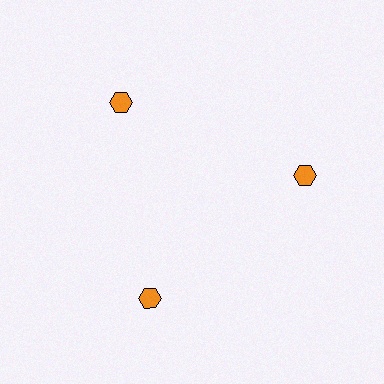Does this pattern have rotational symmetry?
Yes, this pattern has 3-fold rotational symmetry. It looks the same after rotating 120 degrees around the center.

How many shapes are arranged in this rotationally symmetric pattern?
There are 3 shapes, arranged in 3 groups of 1.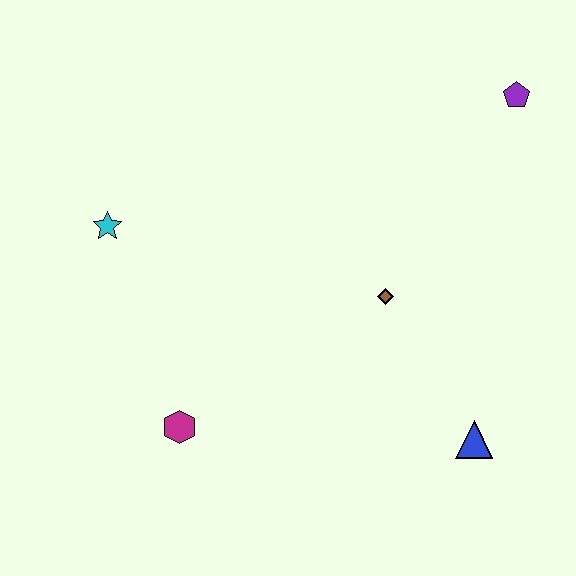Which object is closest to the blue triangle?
The brown diamond is closest to the blue triangle.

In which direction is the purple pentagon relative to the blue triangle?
The purple pentagon is above the blue triangle.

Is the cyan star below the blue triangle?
No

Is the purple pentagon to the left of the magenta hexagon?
No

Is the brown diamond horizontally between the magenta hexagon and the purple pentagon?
Yes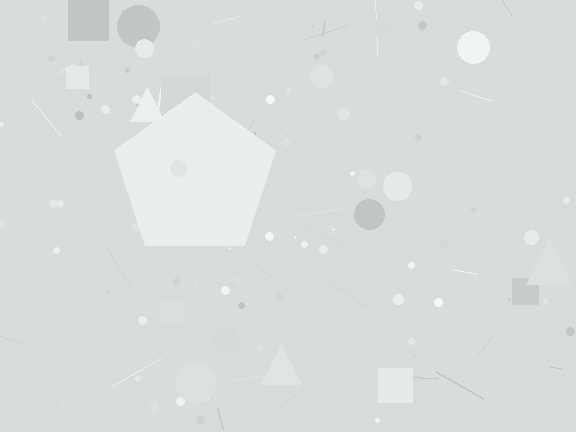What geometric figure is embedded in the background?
A pentagon is embedded in the background.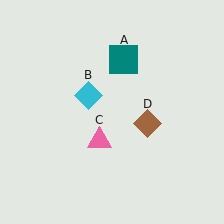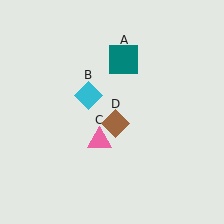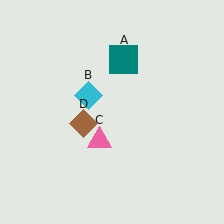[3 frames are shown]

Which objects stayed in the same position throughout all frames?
Teal square (object A) and cyan diamond (object B) and pink triangle (object C) remained stationary.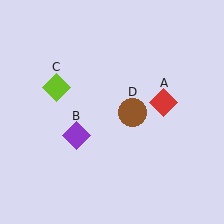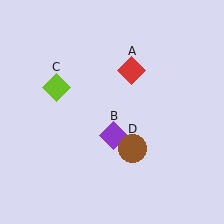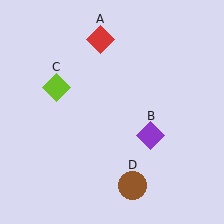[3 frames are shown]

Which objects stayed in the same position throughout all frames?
Lime diamond (object C) remained stationary.